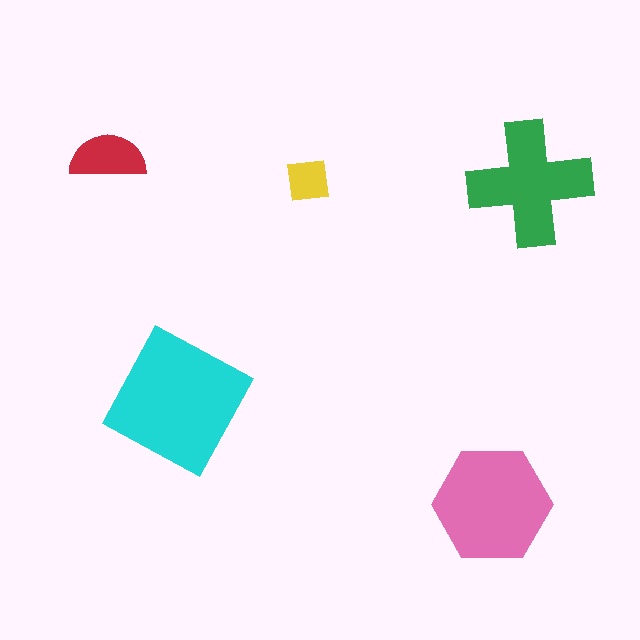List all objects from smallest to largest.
The yellow square, the red semicircle, the green cross, the pink hexagon, the cyan square.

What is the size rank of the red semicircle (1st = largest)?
4th.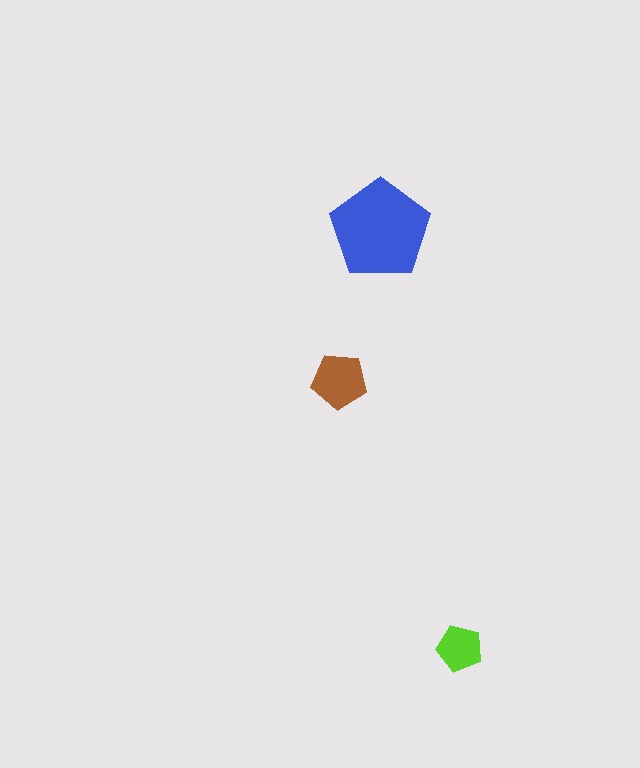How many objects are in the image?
There are 3 objects in the image.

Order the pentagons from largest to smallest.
the blue one, the brown one, the lime one.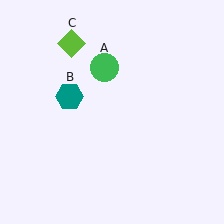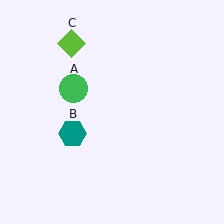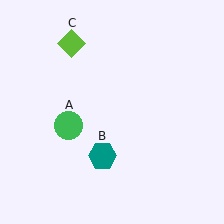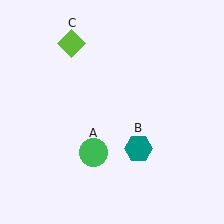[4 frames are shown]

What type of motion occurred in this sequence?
The green circle (object A), teal hexagon (object B) rotated counterclockwise around the center of the scene.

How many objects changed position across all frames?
2 objects changed position: green circle (object A), teal hexagon (object B).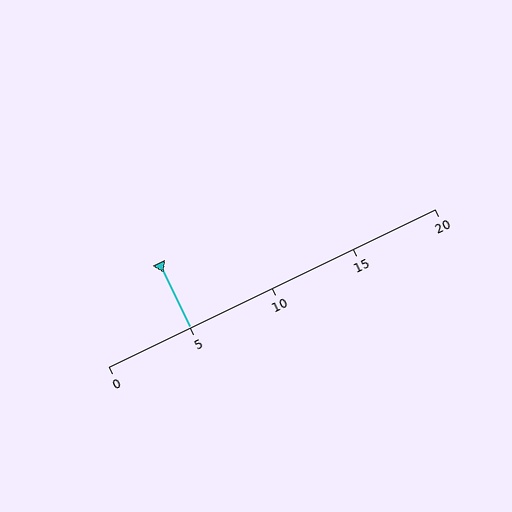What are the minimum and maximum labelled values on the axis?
The axis runs from 0 to 20.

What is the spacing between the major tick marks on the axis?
The major ticks are spaced 5 apart.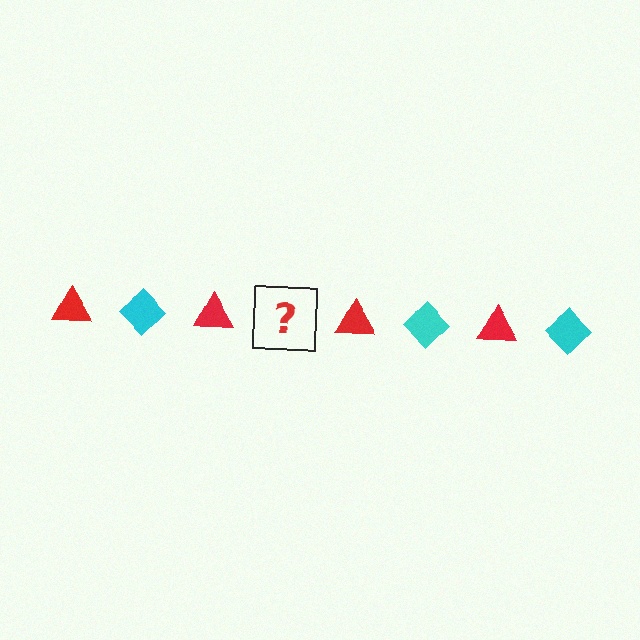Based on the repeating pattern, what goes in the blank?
The blank should be a cyan diamond.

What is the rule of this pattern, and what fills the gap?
The rule is that the pattern alternates between red triangle and cyan diamond. The gap should be filled with a cyan diamond.